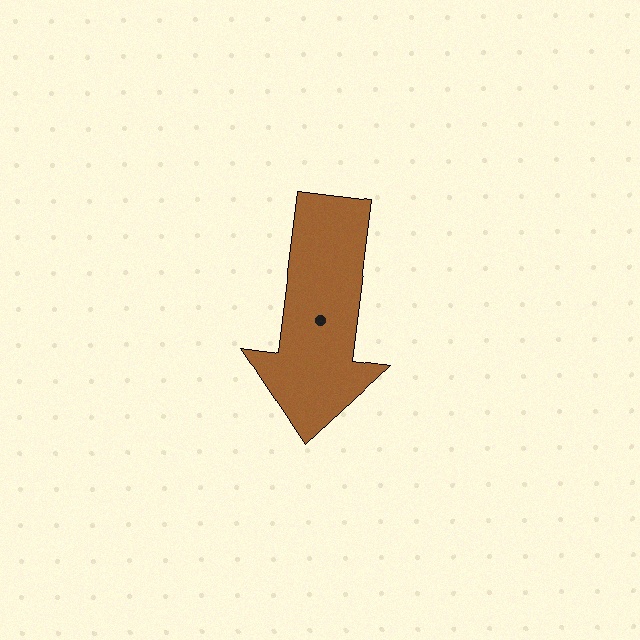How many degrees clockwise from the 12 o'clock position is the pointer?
Approximately 187 degrees.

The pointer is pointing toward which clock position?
Roughly 6 o'clock.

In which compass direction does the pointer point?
South.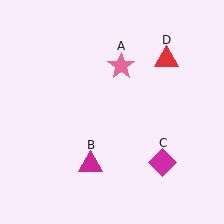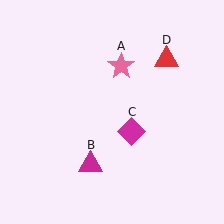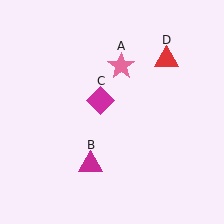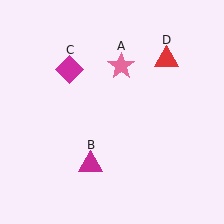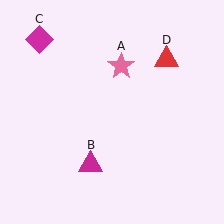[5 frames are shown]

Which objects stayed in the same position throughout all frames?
Pink star (object A) and magenta triangle (object B) and red triangle (object D) remained stationary.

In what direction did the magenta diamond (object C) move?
The magenta diamond (object C) moved up and to the left.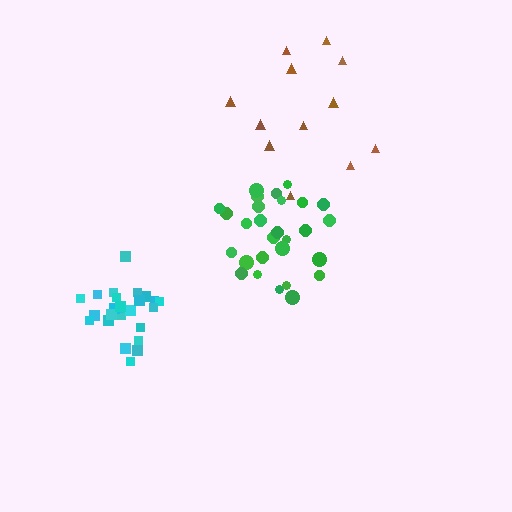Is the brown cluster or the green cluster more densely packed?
Green.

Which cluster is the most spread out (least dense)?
Brown.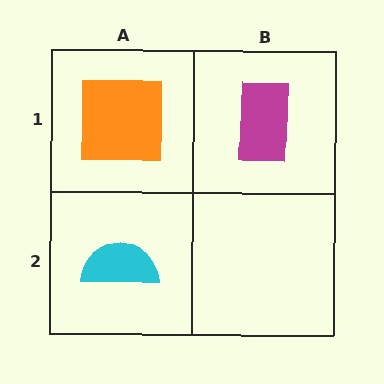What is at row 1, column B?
A magenta rectangle.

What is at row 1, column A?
An orange square.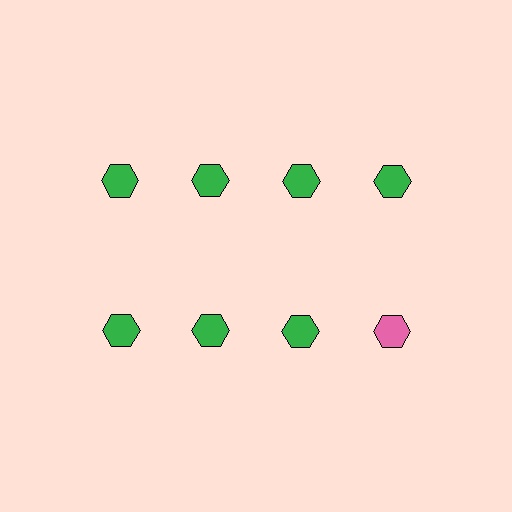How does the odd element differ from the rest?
It has a different color: pink instead of green.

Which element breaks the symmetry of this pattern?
The pink hexagon in the second row, second from right column breaks the symmetry. All other shapes are green hexagons.